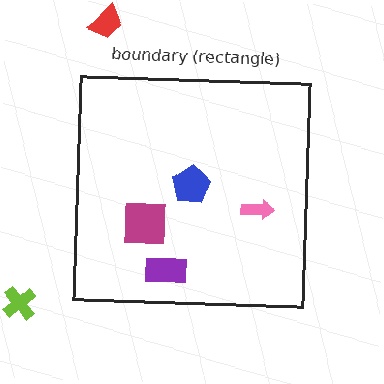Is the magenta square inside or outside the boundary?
Inside.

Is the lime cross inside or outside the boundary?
Outside.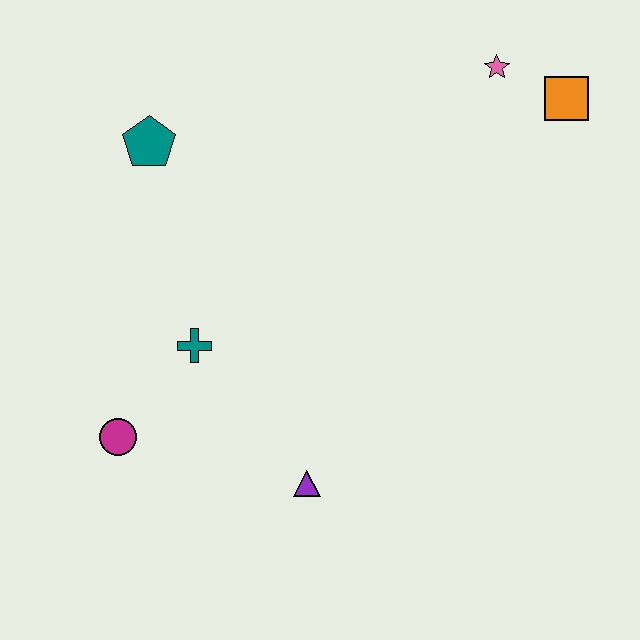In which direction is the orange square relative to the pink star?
The orange square is to the right of the pink star.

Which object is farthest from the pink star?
The magenta circle is farthest from the pink star.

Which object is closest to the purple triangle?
The teal cross is closest to the purple triangle.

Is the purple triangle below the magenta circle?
Yes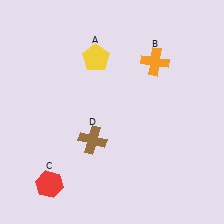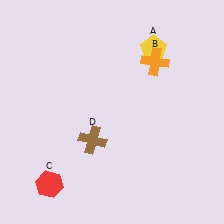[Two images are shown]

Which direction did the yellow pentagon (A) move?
The yellow pentagon (A) moved right.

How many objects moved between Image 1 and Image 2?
1 object moved between the two images.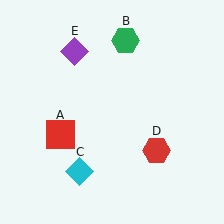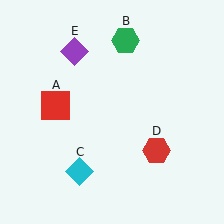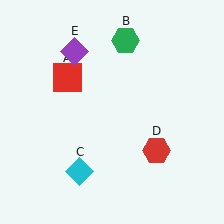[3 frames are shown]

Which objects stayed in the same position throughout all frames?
Green hexagon (object B) and cyan diamond (object C) and red hexagon (object D) and purple diamond (object E) remained stationary.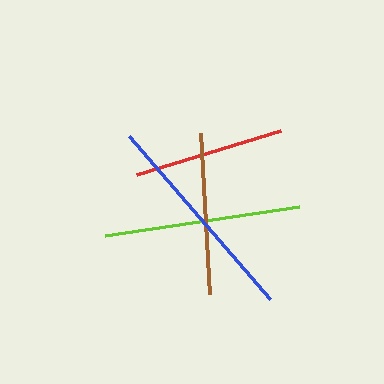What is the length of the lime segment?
The lime segment is approximately 196 pixels long.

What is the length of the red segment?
The red segment is approximately 151 pixels long.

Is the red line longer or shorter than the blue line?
The blue line is longer than the red line.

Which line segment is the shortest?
The red line is the shortest at approximately 151 pixels.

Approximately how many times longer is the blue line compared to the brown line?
The blue line is approximately 1.3 times the length of the brown line.